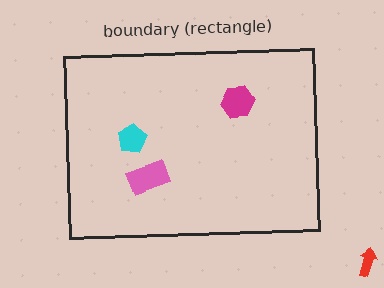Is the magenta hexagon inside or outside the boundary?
Inside.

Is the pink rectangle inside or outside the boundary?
Inside.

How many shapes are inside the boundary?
3 inside, 1 outside.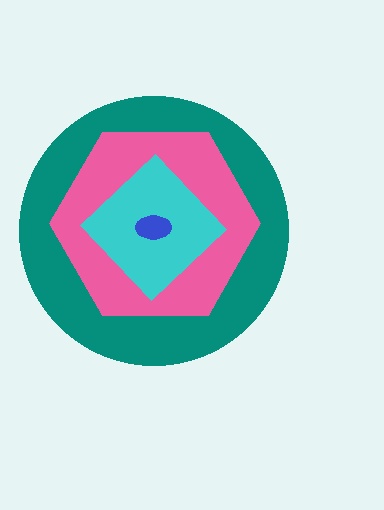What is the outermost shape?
The teal circle.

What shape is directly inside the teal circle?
The pink hexagon.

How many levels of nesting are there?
4.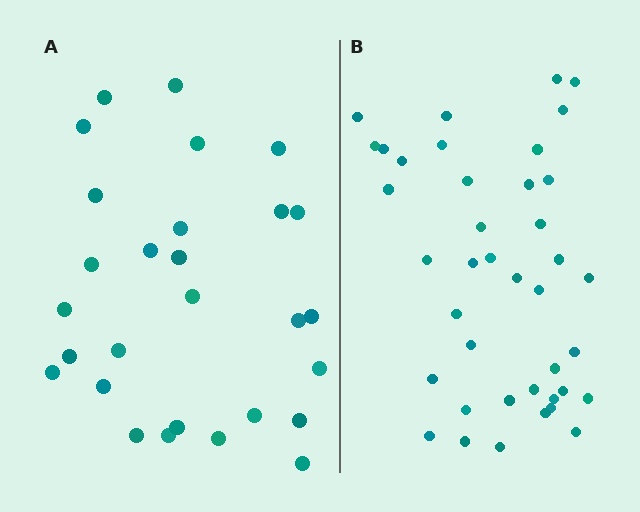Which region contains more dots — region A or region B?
Region B (the right region) has more dots.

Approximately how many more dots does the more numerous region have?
Region B has roughly 12 or so more dots than region A.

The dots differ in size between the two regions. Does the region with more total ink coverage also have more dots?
No. Region A has more total ink coverage because its dots are larger, but region B actually contains more individual dots. Total area can be misleading — the number of items is what matters here.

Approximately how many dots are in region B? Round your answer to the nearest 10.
About 40 dots.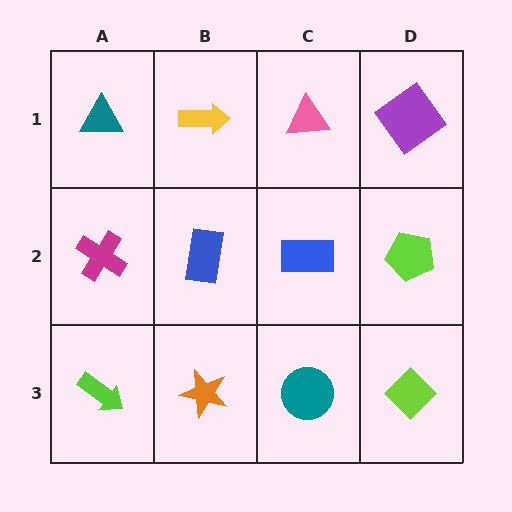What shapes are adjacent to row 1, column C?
A blue rectangle (row 2, column C), a yellow arrow (row 1, column B), a purple diamond (row 1, column D).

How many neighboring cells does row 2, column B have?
4.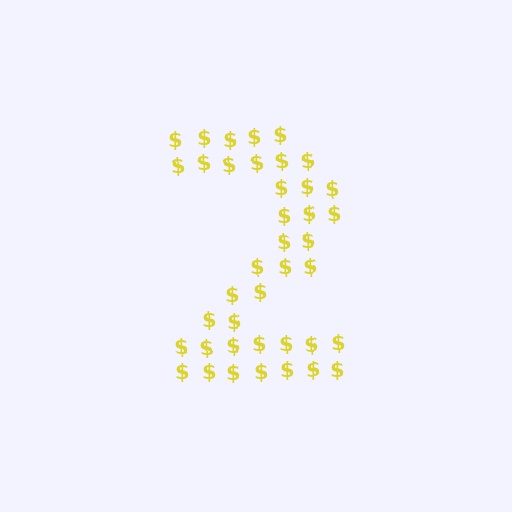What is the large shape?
The large shape is the digit 2.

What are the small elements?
The small elements are dollar signs.